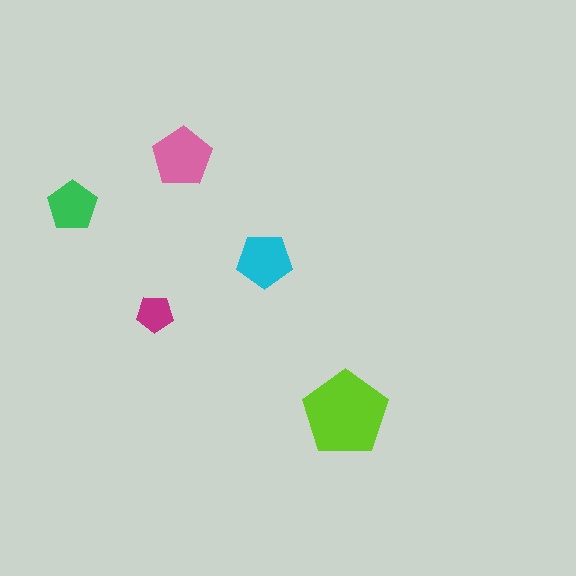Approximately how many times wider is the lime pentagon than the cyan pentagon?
About 1.5 times wider.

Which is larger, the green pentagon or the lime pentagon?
The lime one.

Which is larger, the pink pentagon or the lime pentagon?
The lime one.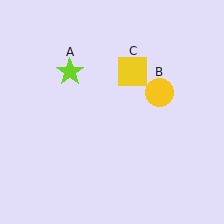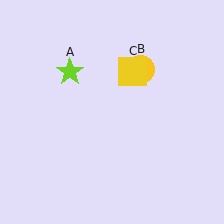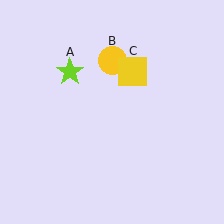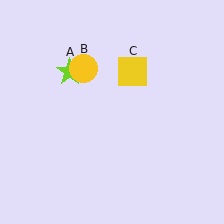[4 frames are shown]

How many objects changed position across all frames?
1 object changed position: yellow circle (object B).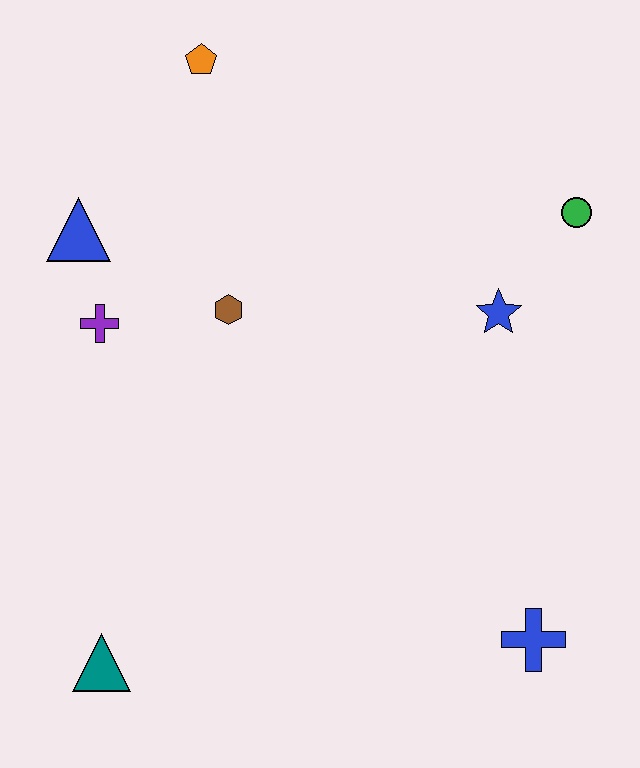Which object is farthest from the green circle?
The teal triangle is farthest from the green circle.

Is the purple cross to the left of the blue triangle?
No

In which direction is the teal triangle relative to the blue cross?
The teal triangle is to the left of the blue cross.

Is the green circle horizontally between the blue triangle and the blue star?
No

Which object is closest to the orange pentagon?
The blue triangle is closest to the orange pentagon.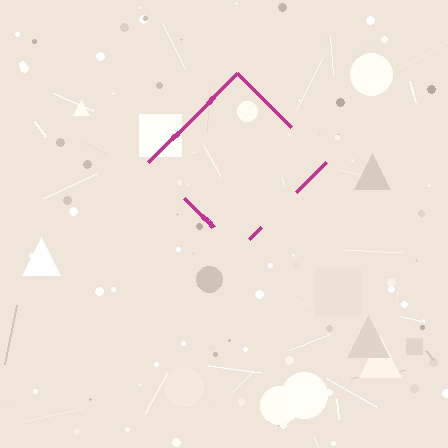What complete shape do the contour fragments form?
The contour fragments form a diamond.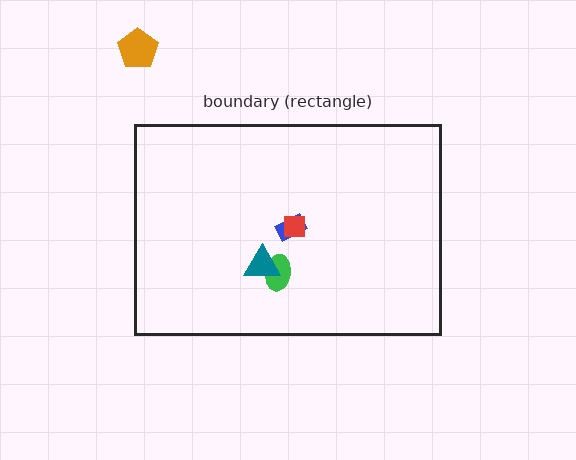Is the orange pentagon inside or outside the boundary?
Outside.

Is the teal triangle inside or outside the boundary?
Inside.